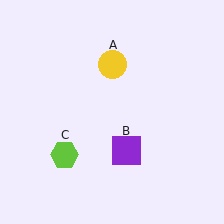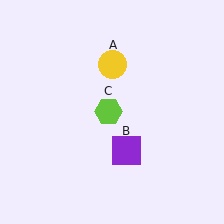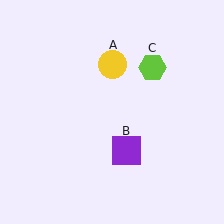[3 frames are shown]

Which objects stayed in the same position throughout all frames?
Yellow circle (object A) and purple square (object B) remained stationary.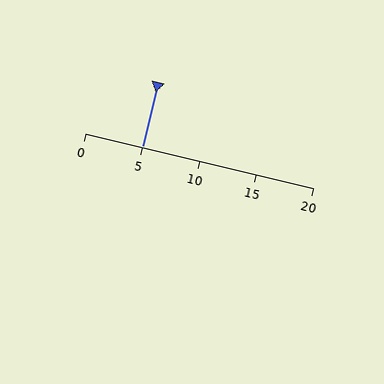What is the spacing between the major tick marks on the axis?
The major ticks are spaced 5 apart.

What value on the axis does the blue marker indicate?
The marker indicates approximately 5.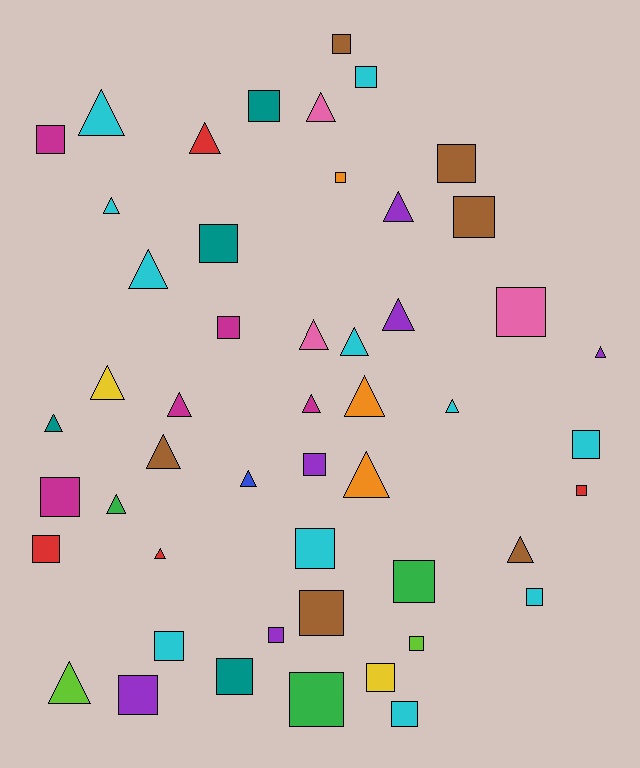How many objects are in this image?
There are 50 objects.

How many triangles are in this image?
There are 23 triangles.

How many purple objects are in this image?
There are 6 purple objects.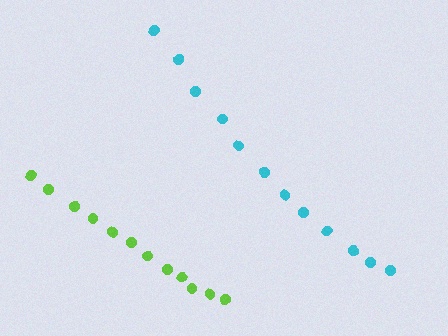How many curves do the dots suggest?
There are 2 distinct paths.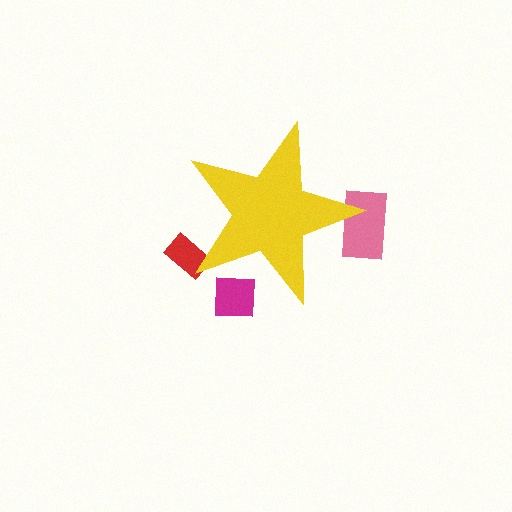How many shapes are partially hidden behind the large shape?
3 shapes are partially hidden.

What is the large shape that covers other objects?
A yellow star.